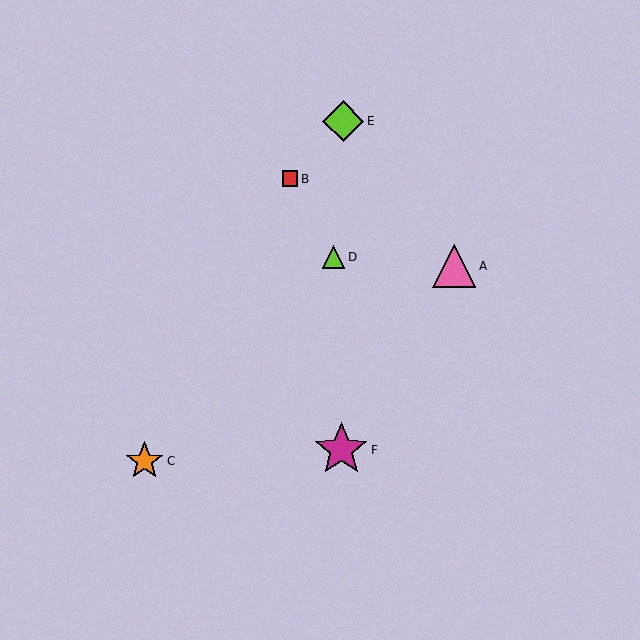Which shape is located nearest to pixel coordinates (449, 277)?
The pink triangle (labeled A) at (454, 266) is nearest to that location.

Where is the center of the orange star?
The center of the orange star is at (145, 461).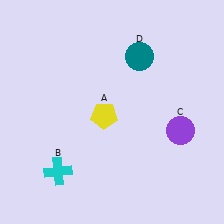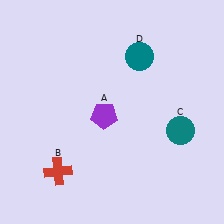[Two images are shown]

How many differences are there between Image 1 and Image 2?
There are 3 differences between the two images.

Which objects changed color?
A changed from yellow to purple. B changed from cyan to red. C changed from purple to teal.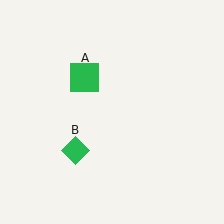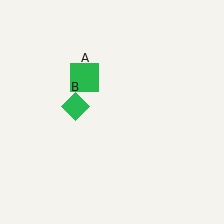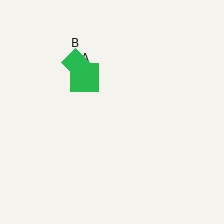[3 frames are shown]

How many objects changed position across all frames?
1 object changed position: green diamond (object B).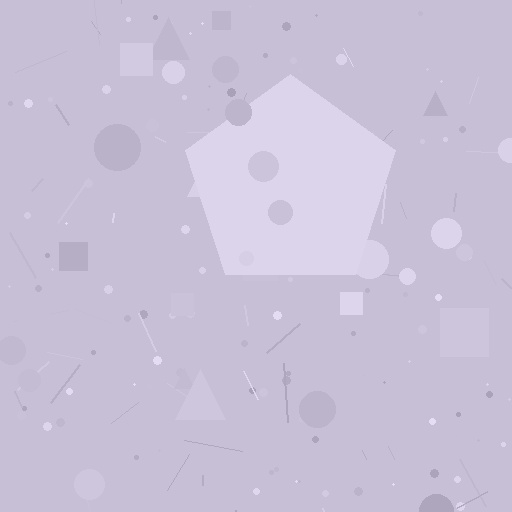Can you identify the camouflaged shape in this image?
The camouflaged shape is a pentagon.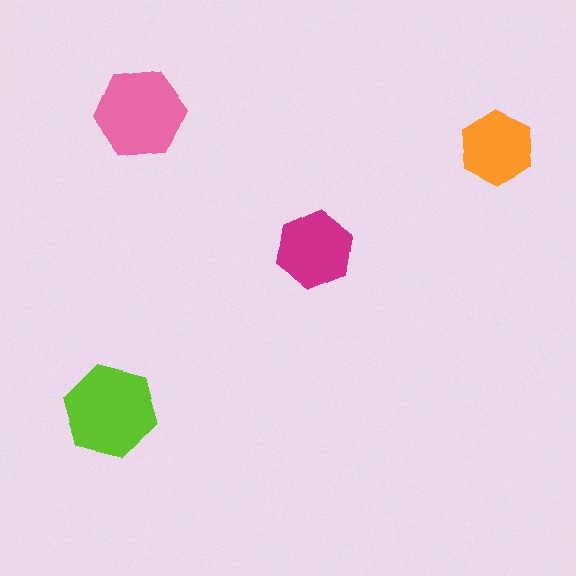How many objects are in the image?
There are 4 objects in the image.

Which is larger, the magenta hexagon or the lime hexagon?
The lime one.